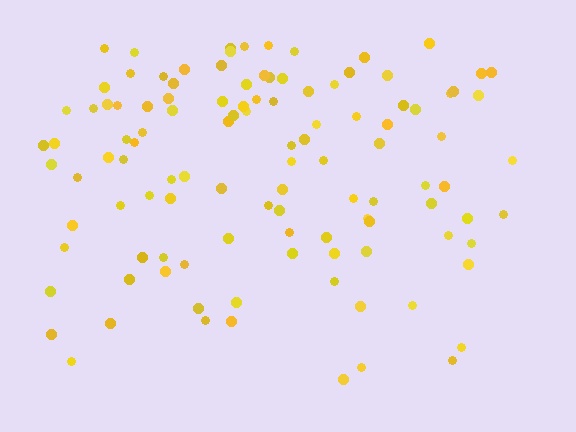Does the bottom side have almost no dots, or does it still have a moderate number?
Still a moderate number, just noticeably fewer than the top.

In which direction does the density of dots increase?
From bottom to top, with the top side densest.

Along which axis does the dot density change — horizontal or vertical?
Vertical.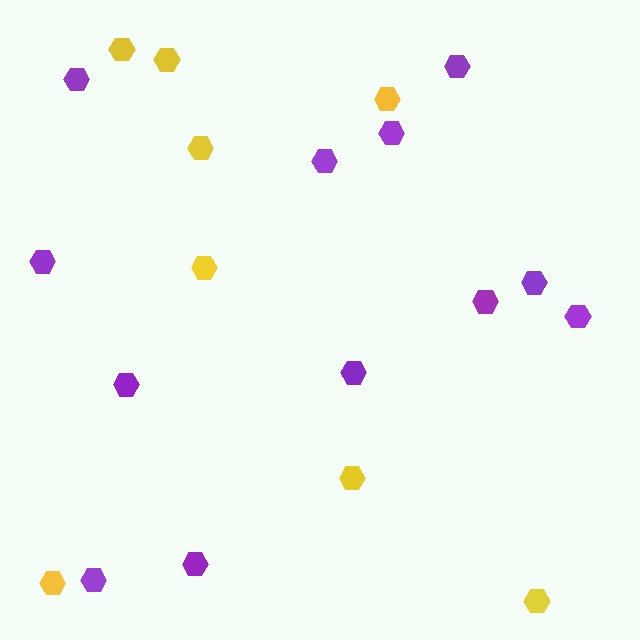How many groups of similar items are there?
There are 2 groups: one group of purple hexagons (12) and one group of yellow hexagons (8).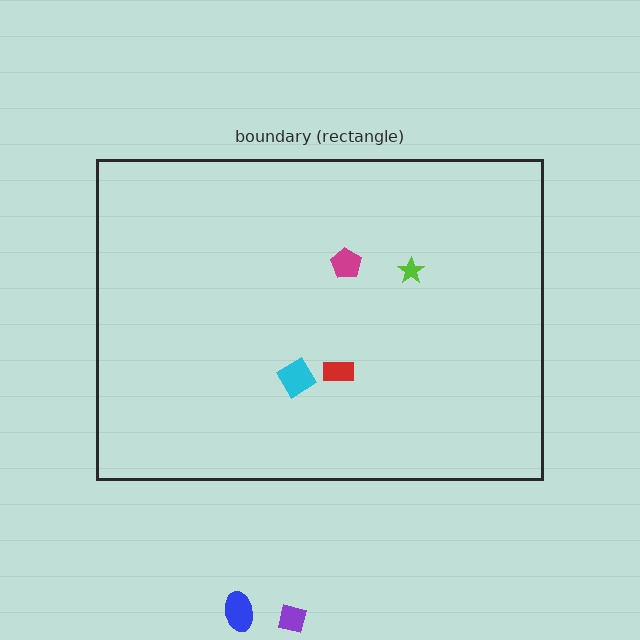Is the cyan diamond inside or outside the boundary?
Inside.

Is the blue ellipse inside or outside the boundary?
Outside.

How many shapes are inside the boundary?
4 inside, 2 outside.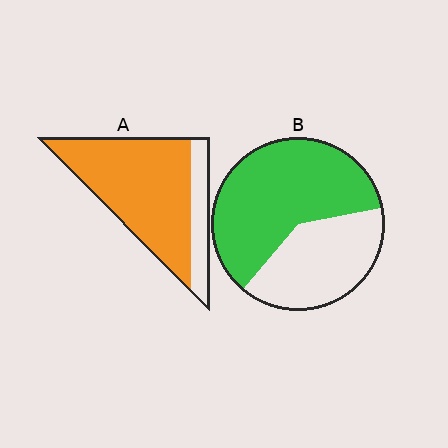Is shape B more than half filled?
Yes.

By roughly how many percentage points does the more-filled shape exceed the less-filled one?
By roughly 20 percentage points (A over B).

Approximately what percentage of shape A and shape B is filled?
A is approximately 80% and B is approximately 60%.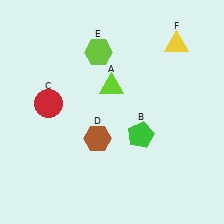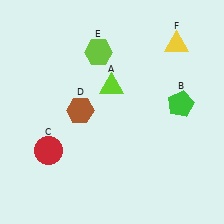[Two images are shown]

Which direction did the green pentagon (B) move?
The green pentagon (B) moved right.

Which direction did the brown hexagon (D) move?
The brown hexagon (D) moved up.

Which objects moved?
The objects that moved are: the green pentagon (B), the red circle (C), the brown hexagon (D).